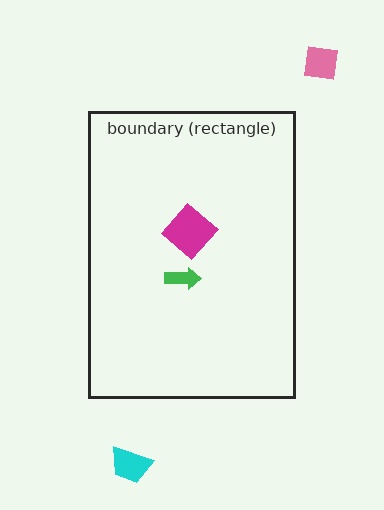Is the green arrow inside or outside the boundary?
Inside.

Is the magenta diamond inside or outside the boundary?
Inside.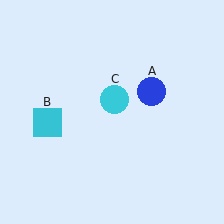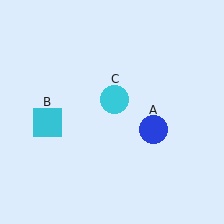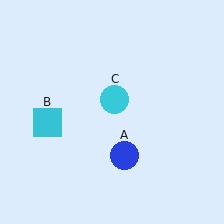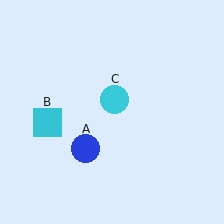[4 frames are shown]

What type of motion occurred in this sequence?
The blue circle (object A) rotated clockwise around the center of the scene.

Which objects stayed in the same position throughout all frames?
Cyan square (object B) and cyan circle (object C) remained stationary.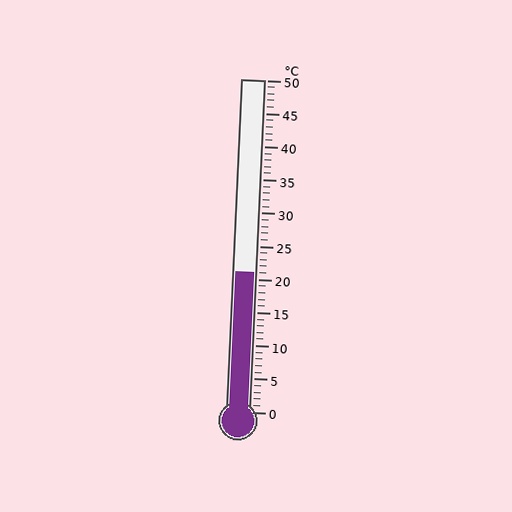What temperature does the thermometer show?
The thermometer shows approximately 21°C.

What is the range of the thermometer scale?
The thermometer scale ranges from 0°C to 50°C.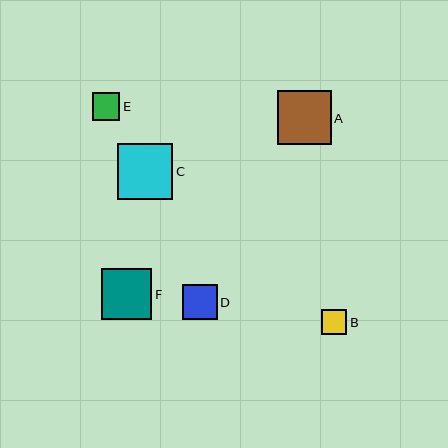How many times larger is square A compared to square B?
Square A is approximately 2.1 times the size of square B.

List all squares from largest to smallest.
From largest to smallest: C, A, F, D, E, B.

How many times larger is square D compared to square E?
Square D is approximately 1.3 times the size of square E.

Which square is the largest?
Square C is the largest with a size of approximately 56 pixels.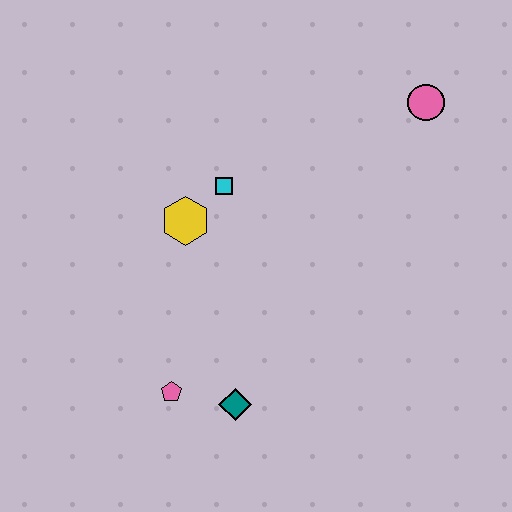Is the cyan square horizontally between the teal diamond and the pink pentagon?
Yes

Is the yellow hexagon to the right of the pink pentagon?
Yes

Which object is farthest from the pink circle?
The pink pentagon is farthest from the pink circle.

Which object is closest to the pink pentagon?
The teal diamond is closest to the pink pentagon.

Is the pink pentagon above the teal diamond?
Yes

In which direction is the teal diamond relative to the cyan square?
The teal diamond is below the cyan square.